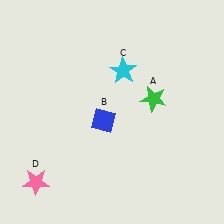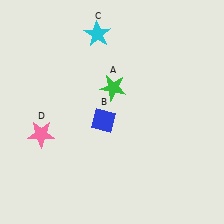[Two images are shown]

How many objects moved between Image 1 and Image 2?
3 objects moved between the two images.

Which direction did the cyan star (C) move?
The cyan star (C) moved up.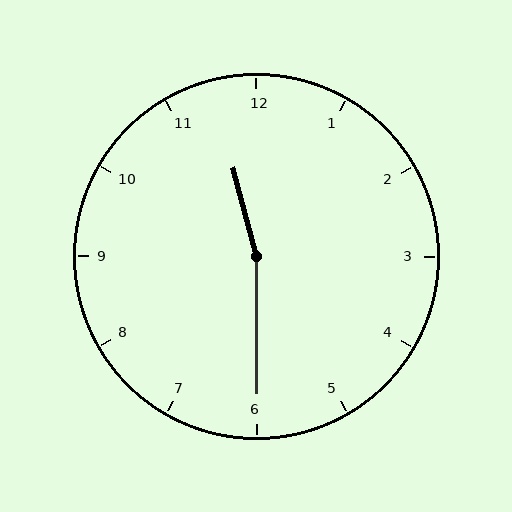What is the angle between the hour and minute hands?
Approximately 165 degrees.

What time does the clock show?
11:30.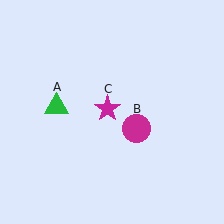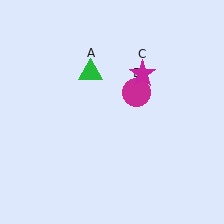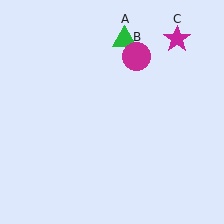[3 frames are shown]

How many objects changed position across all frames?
3 objects changed position: green triangle (object A), magenta circle (object B), magenta star (object C).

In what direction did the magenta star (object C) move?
The magenta star (object C) moved up and to the right.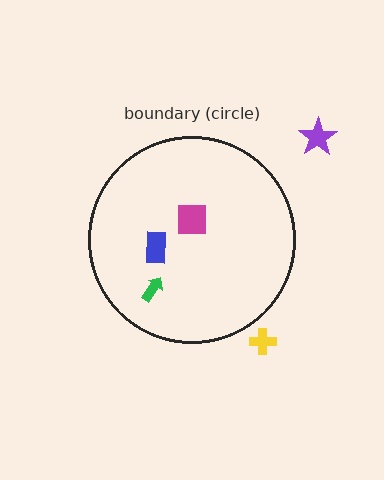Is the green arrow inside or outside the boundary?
Inside.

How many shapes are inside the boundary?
3 inside, 2 outside.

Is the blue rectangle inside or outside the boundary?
Inside.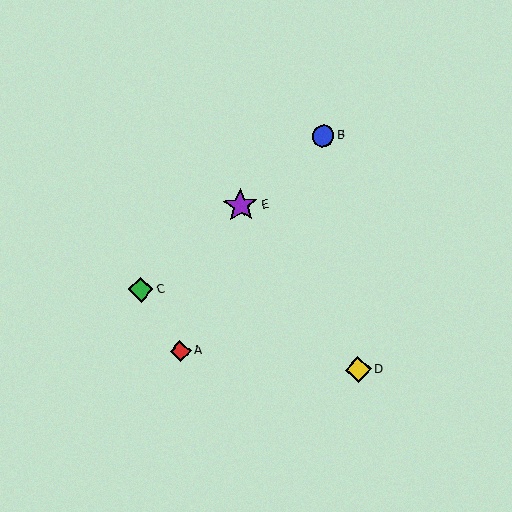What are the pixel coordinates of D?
Object D is at (358, 370).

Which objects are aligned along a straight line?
Objects B, C, E are aligned along a straight line.